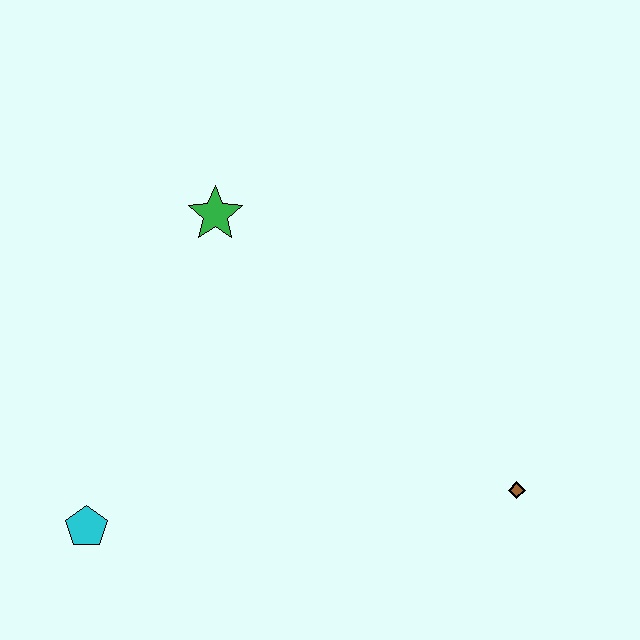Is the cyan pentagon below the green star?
Yes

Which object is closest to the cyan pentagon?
The green star is closest to the cyan pentagon.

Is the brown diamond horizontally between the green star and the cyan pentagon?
No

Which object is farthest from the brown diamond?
The cyan pentagon is farthest from the brown diamond.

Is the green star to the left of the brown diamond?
Yes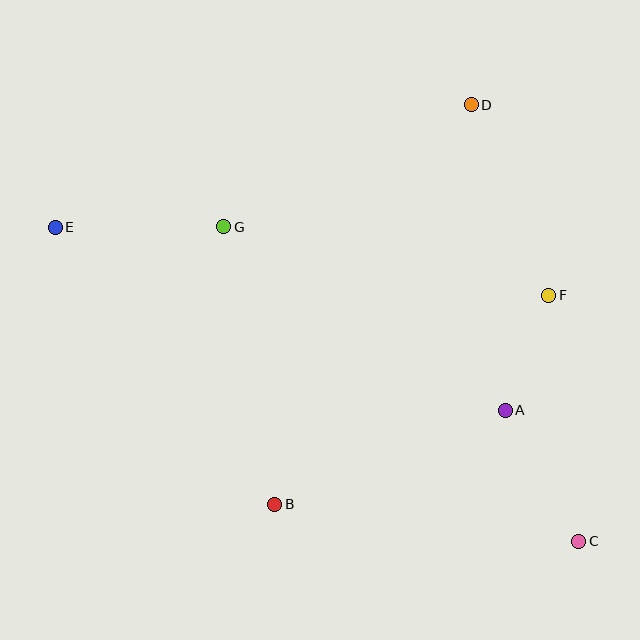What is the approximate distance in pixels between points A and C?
The distance between A and C is approximately 150 pixels.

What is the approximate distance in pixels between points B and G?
The distance between B and G is approximately 282 pixels.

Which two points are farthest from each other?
Points C and E are farthest from each other.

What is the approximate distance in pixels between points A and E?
The distance between A and E is approximately 486 pixels.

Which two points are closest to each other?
Points A and F are closest to each other.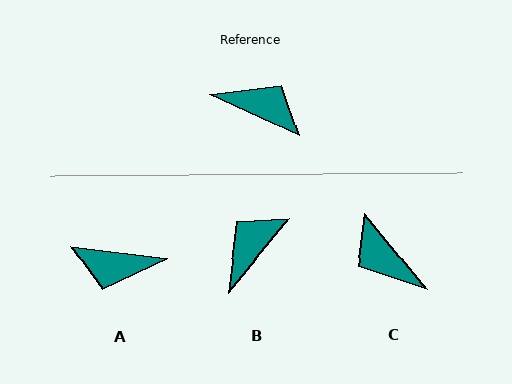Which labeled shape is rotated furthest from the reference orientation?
A, about 162 degrees away.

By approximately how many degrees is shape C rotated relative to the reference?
Approximately 154 degrees counter-clockwise.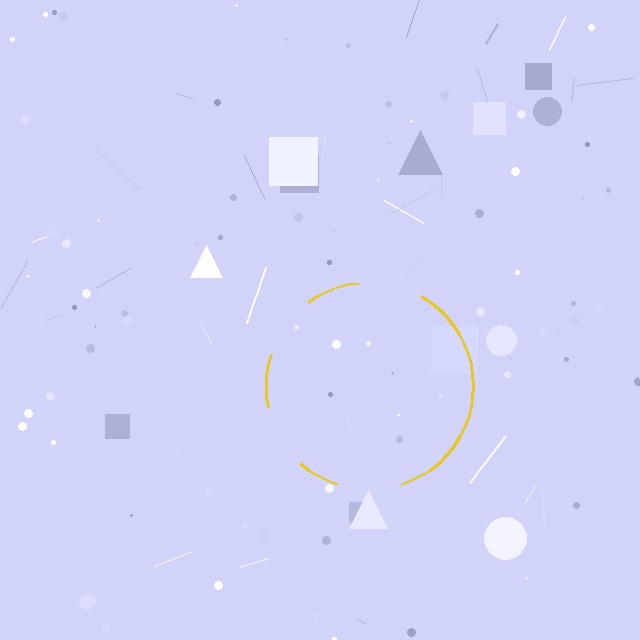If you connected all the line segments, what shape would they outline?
They would outline a circle.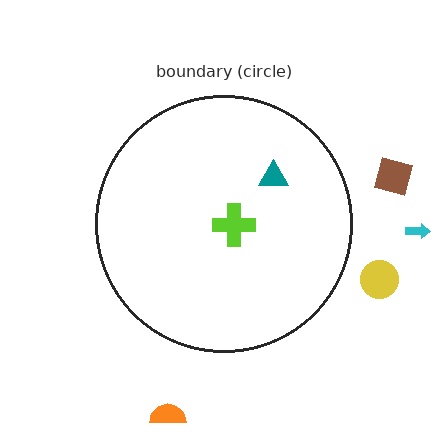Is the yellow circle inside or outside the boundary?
Outside.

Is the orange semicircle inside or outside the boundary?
Outside.